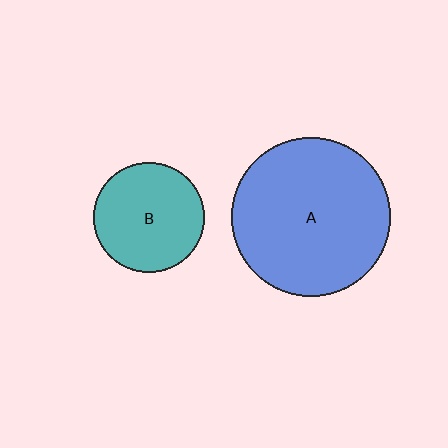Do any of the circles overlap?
No, none of the circles overlap.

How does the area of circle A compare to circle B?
Approximately 2.1 times.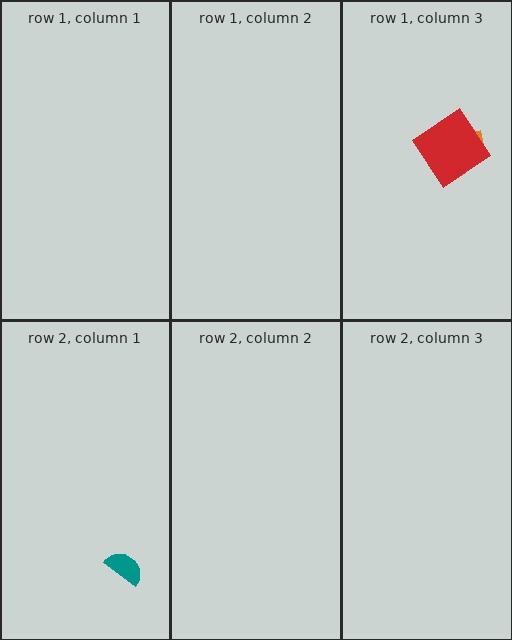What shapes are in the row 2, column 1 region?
The teal semicircle.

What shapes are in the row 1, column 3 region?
The orange square, the red diamond.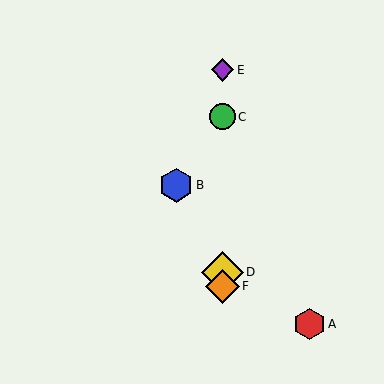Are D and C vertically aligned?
Yes, both are at x≈222.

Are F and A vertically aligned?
No, F is at x≈222 and A is at x≈309.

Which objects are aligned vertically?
Objects C, D, E, F are aligned vertically.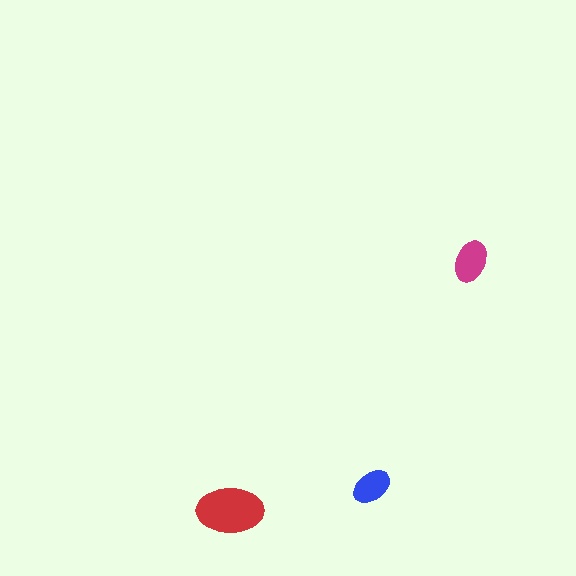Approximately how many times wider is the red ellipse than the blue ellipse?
About 1.5 times wider.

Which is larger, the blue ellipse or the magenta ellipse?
The magenta one.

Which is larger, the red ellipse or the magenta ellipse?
The red one.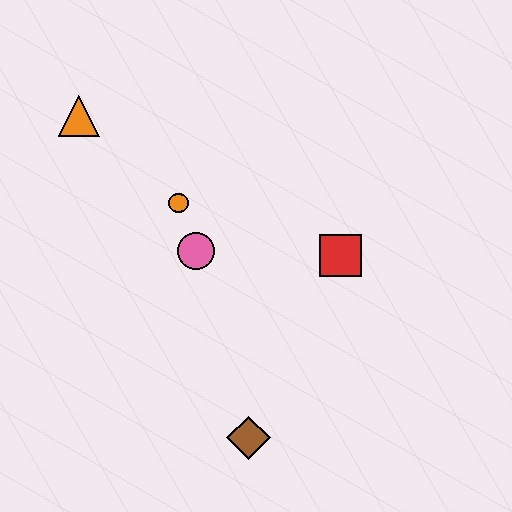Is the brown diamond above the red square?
No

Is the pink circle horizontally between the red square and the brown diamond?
No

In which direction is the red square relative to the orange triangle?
The red square is to the right of the orange triangle.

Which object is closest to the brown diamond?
The pink circle is closest to the brown diamond.